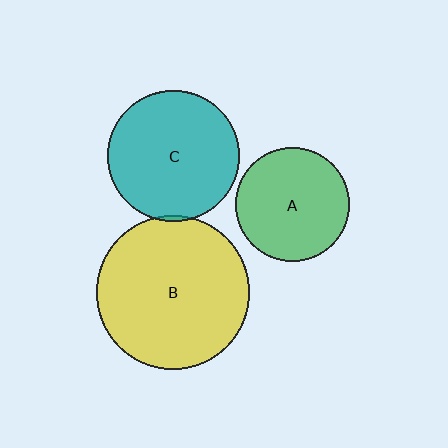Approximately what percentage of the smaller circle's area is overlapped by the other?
Approximately 5%.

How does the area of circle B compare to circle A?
Approximately 1.8 times.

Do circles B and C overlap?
Yes.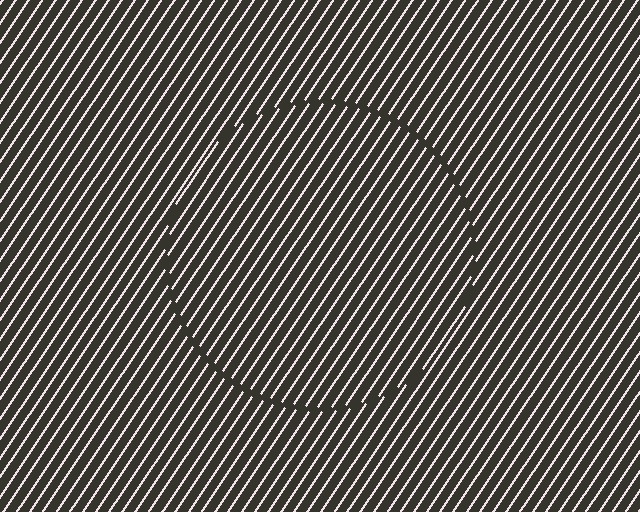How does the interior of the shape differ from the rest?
The interior of the shape contains the same grating, shifted by half a period — the contour is defined by the phase discontinuity where line-ends from the inner and outer gratings abut.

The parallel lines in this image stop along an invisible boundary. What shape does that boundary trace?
An illusory circle. The interior of the shape contains the same grating, shifted by half a period — the contour is defined by the phase discontinuity where line-ends from the inner and outer gratings abut.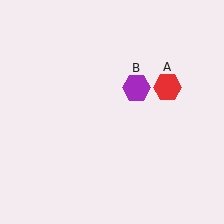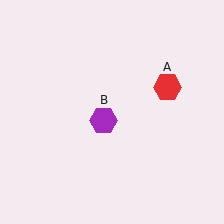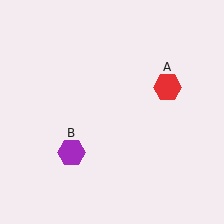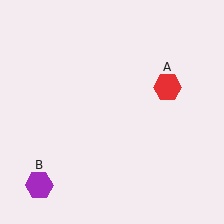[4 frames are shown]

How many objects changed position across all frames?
1 object changed position: purple hexagon (object B).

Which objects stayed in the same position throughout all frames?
Red hexagon (object A) remained stationary.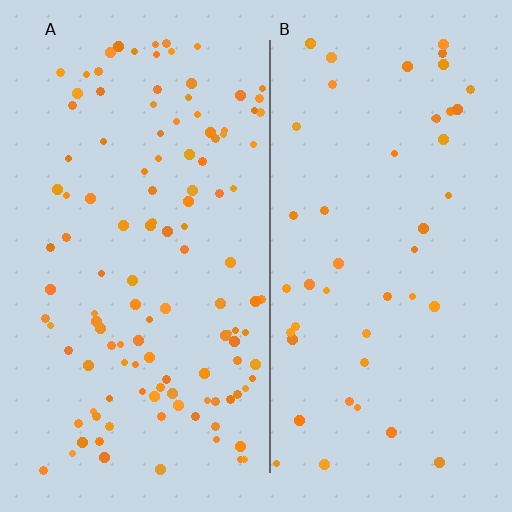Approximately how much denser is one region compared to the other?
Approximately 2.6× — region A over region B.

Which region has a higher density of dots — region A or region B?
A (the left).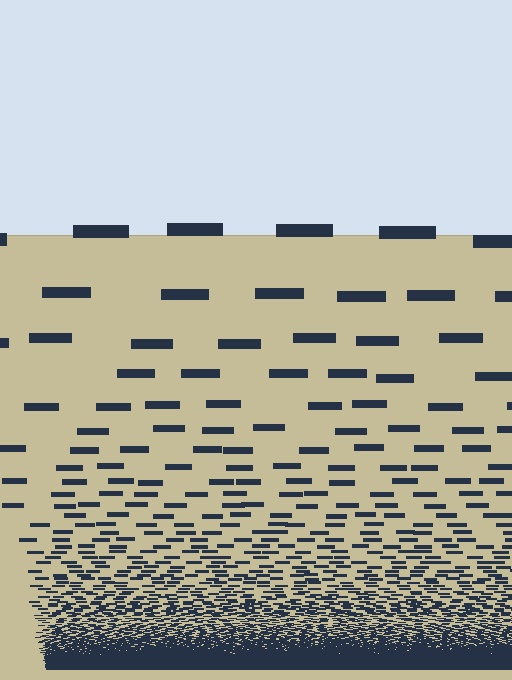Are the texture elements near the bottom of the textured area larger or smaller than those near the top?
Smaller. The gradient is inverted — elements near the bottom are smaller and denser.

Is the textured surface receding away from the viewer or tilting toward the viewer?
The surface appears to tilt toward the viewer. Texture elements get larger and sparser toward the top.